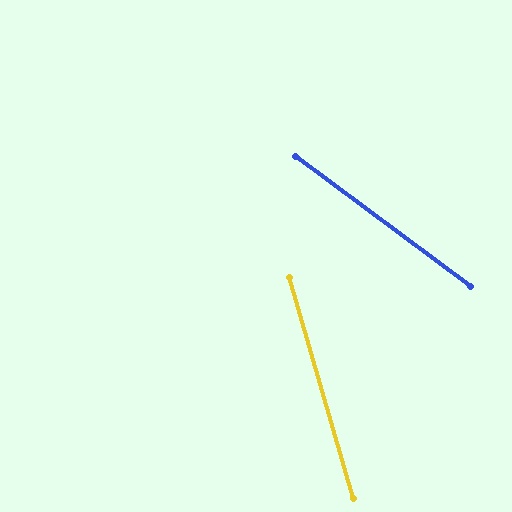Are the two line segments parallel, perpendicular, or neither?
Neither parallel nor perpendicular — they differ by about 37°.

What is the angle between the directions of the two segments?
Approximately 37 degrees.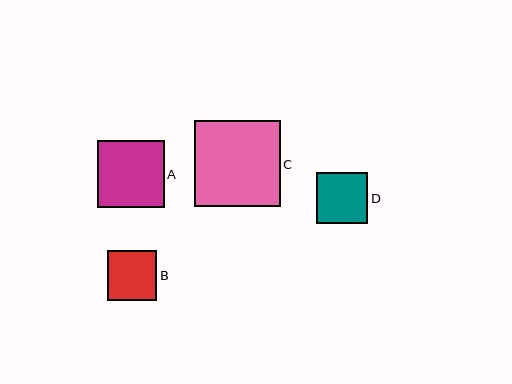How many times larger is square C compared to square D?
Square C is approximately 1.7 times the size of square D.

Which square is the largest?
Square C is the largest with a size of approximately 86 pixels.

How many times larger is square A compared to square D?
Square A is approximately 1.3 times the size of square D.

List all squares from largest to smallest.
From largest to smallest: C, A, D, B.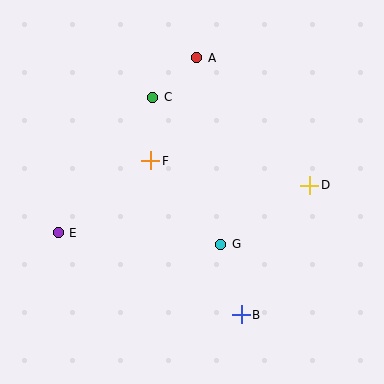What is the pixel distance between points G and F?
The distance between G and F is 109 pixels.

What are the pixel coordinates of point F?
Point F is at (151, 161).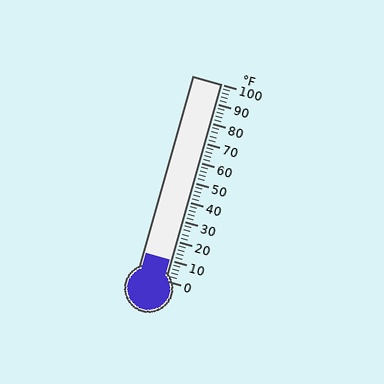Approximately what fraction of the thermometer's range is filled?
The thermometer is filled to approximately 10% of its range.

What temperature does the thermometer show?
The thermometer shows approximately 10°F.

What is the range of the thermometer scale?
The thermometer scale ranges from 0°F to 100°F.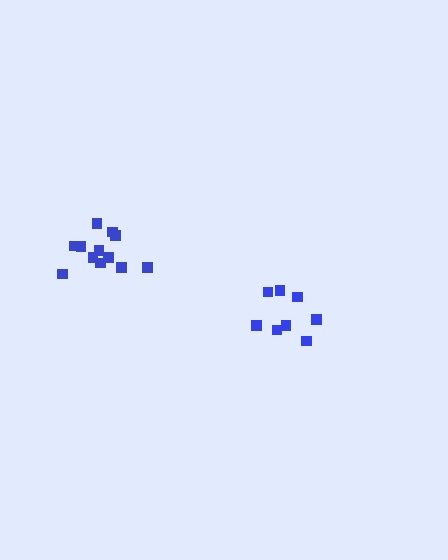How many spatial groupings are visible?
There are 2 spatial groupings.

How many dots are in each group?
Group 1: 12 dots, Group 2: 8 dots (20 total).